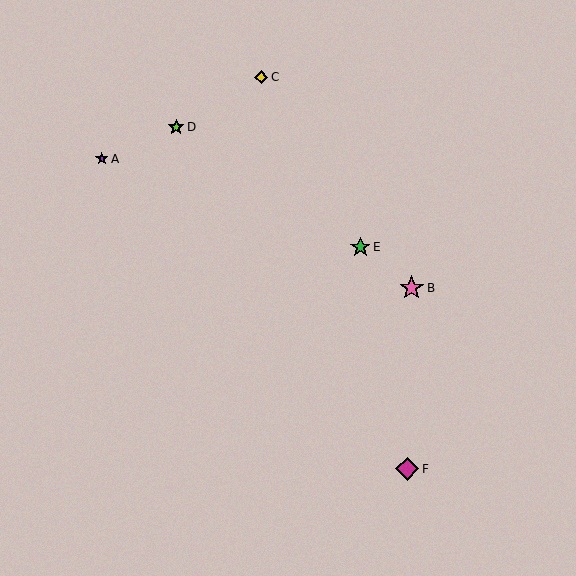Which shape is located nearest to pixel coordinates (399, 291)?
The pink star (labeled B) at (412, 288) is nearest to that location.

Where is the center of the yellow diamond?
The center of the yellow diamond is at (261, 77).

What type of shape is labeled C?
Shape C is a yellow diamond.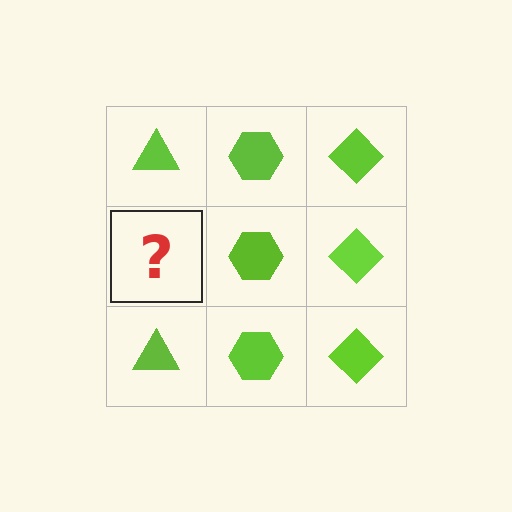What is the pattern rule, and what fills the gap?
The rule is that each column has a consistent shape. The gap should be filled with a lime triangle.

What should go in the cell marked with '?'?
The missing cell should contain a lime triangle.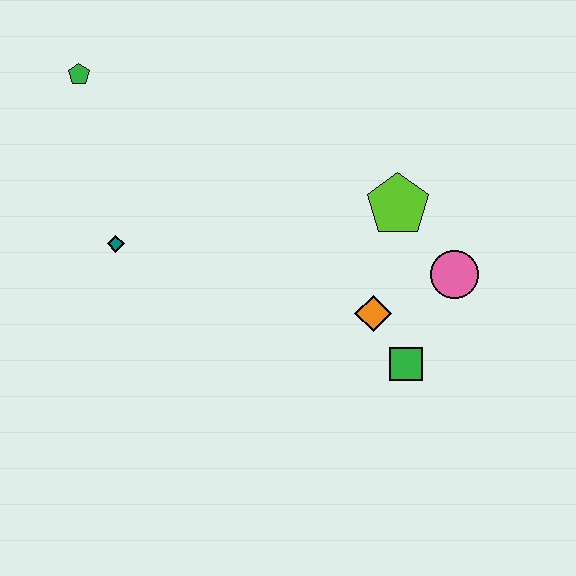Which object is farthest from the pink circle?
The green pentagon is farthest from the pink circle.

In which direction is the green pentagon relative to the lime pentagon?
The green pentagon is to the left of the lime pentagon.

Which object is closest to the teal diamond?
The green pentagon is closest to the teal diamond.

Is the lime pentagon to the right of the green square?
No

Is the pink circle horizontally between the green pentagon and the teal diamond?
No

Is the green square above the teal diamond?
No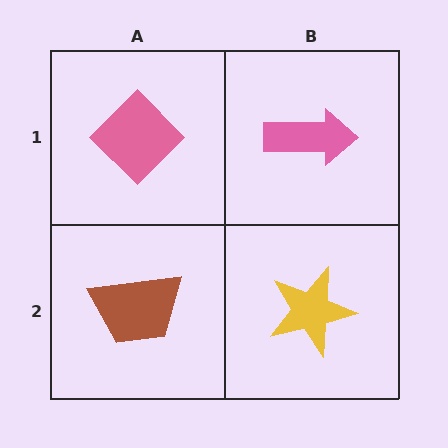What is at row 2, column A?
A brown trapezoid.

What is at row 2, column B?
A yellow star.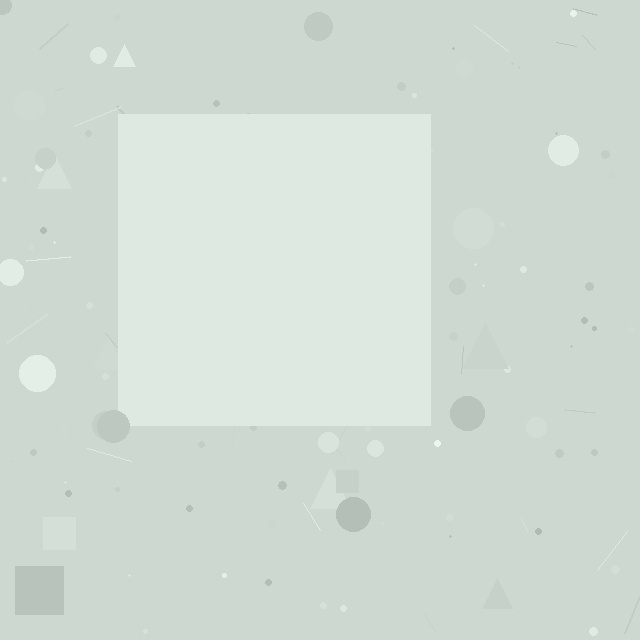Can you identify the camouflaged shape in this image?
The camouflaged shape is a square.